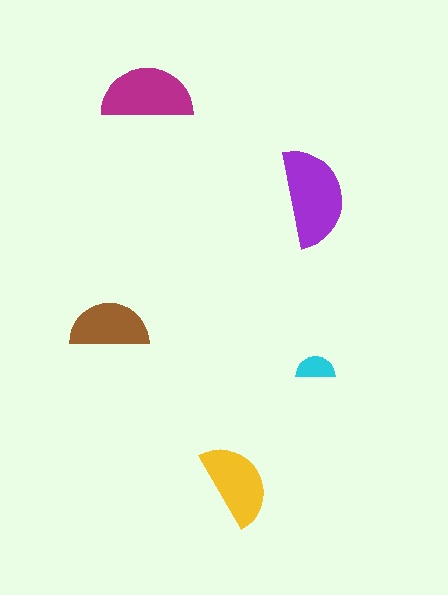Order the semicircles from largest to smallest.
the purple one, the magenta one, the yellow one, the brown one, the cyan one.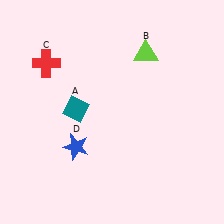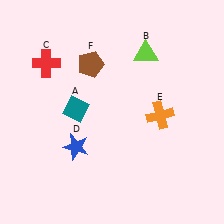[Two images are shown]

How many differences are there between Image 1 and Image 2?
There are 2 differences between the two images.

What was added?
An orange cross (E), a brown pentagon (F) were added in Image 2.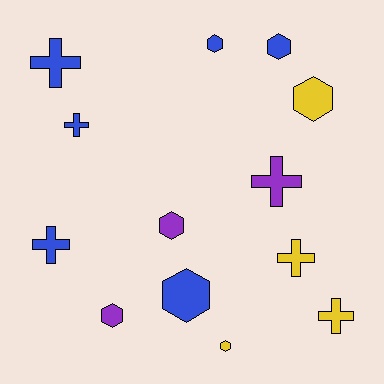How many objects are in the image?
There are 13 objects.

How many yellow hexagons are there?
There are 2 yellow hexagons.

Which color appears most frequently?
Blue, with 6 objects.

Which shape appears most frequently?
Hexagon, with 7 objects.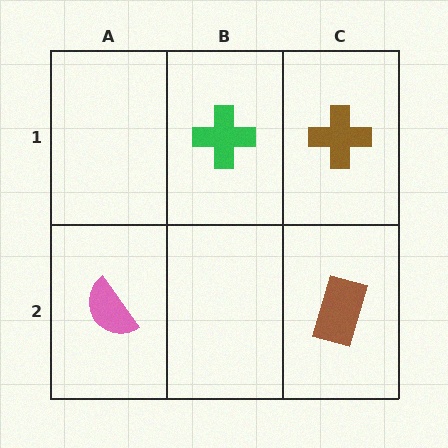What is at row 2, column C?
A brown rectangle.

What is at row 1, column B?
A green cross.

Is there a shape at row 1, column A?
No, that cell is empty.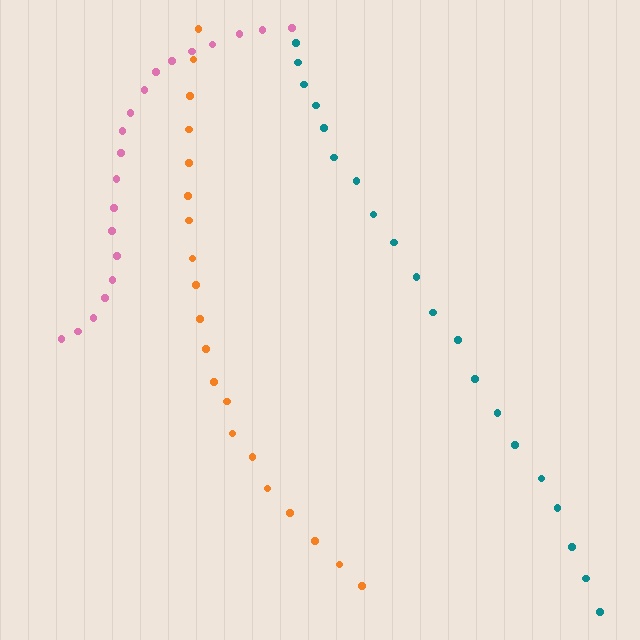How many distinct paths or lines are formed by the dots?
There are 3 distinct paths.